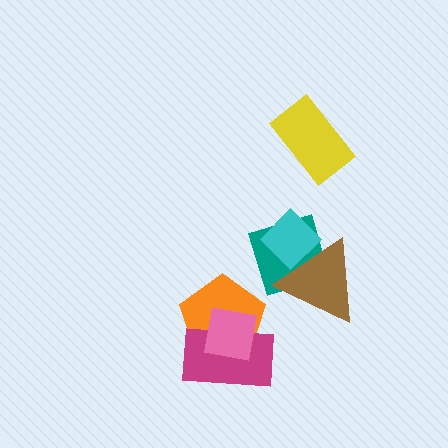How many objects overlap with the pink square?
2 objects overlap with the pink square.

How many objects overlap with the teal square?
2 objects overlap with the teal square.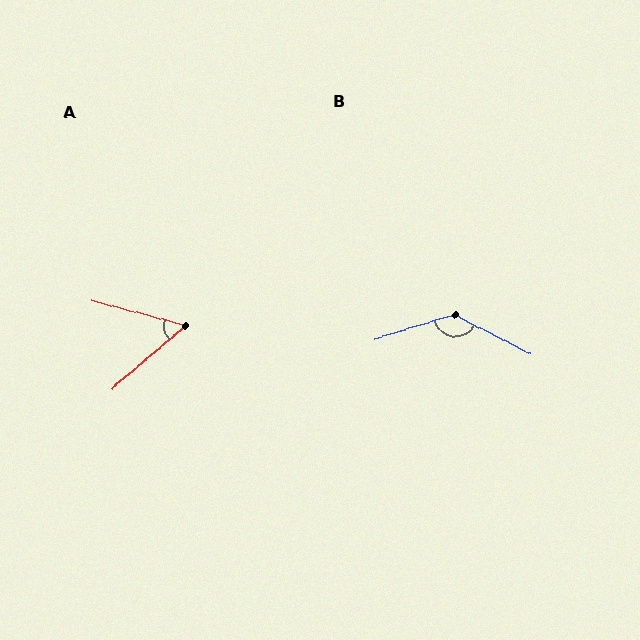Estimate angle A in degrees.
Approximately 56 degrees.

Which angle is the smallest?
A, at approximately 56 degrees.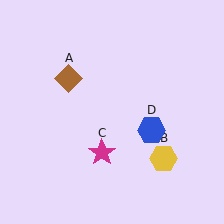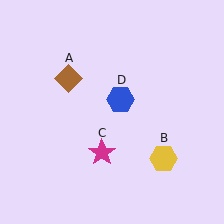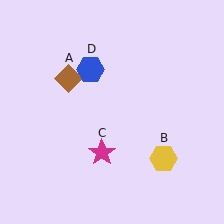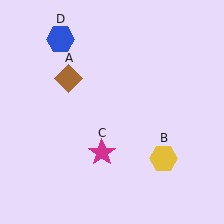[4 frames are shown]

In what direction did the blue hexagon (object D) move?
The blue hexagon (object D) moved up and to the left.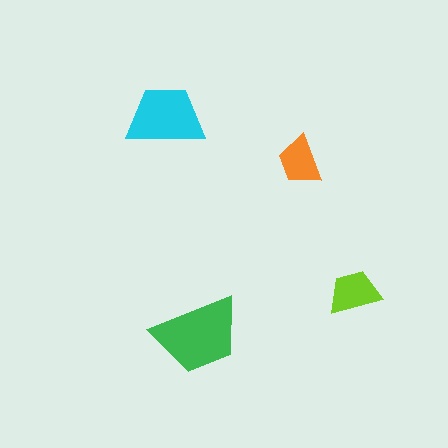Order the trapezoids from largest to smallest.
the green one, the cyan one, the lime one, the orange one.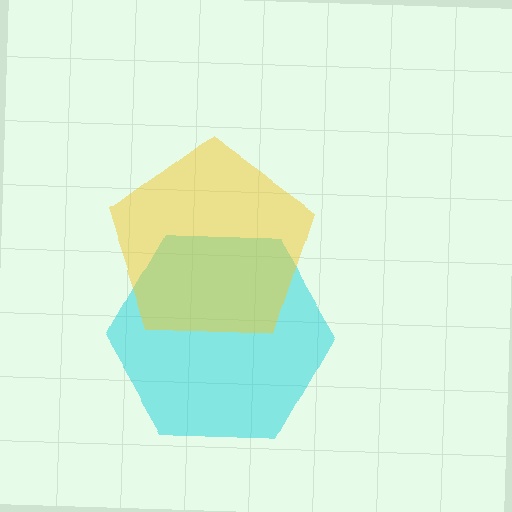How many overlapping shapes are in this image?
There are 2 overlapping shapes in the image.